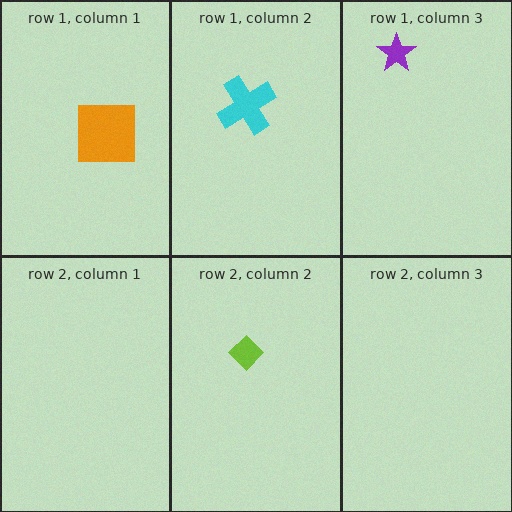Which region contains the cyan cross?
The row 1, column 2 region.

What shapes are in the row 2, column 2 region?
The lime diamond.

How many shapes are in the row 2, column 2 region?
1.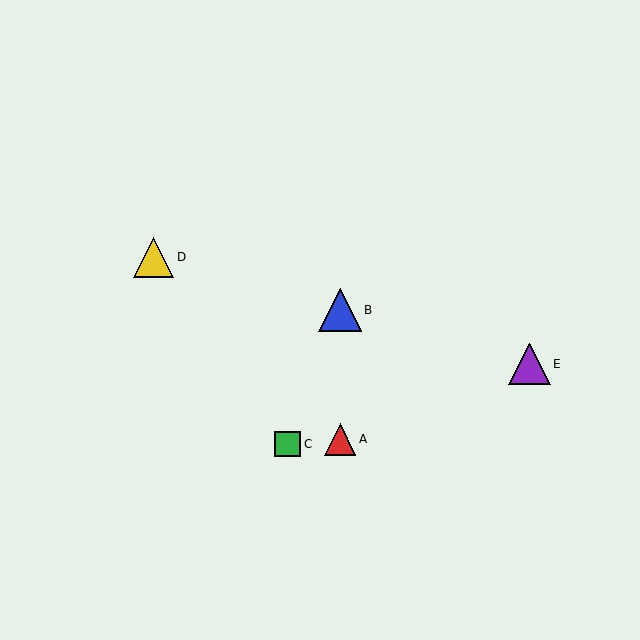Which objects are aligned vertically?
Objects A, B are aligned vertically.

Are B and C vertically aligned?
No, B is at x≈340 and C is at x≈288.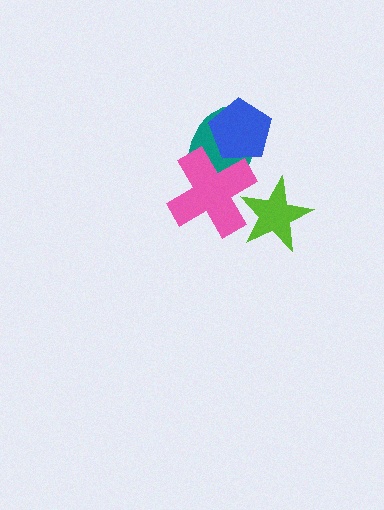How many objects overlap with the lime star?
1 object overlaps with the lime star.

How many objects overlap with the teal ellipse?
2 objects overlap with the teal ellipse.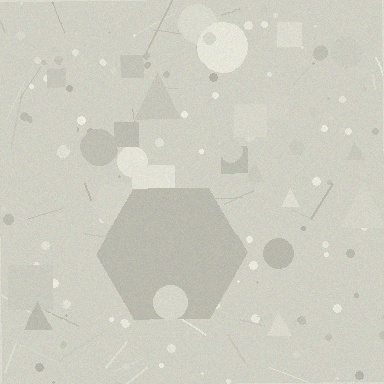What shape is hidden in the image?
A hexagon is hidden in the image.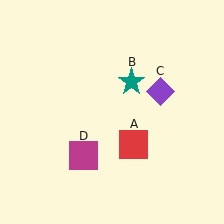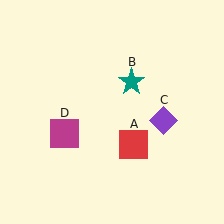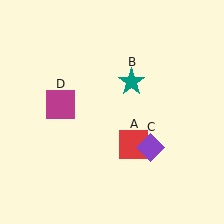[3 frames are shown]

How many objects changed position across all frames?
2 objects changed position: purple diamond (object C), magenta square (object D).